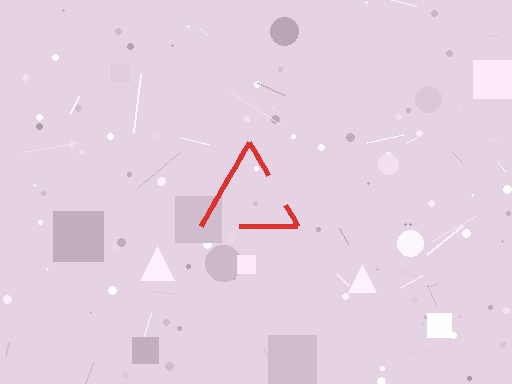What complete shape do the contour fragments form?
The contour fragments form a triangle.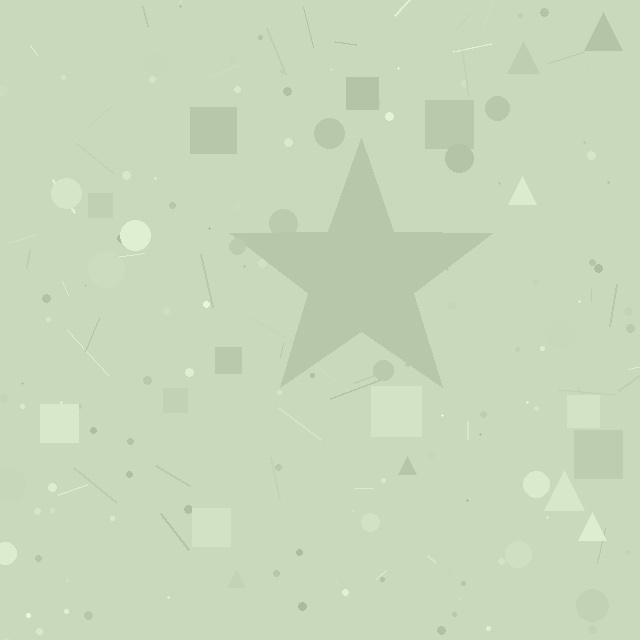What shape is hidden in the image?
A star is hidden in the image.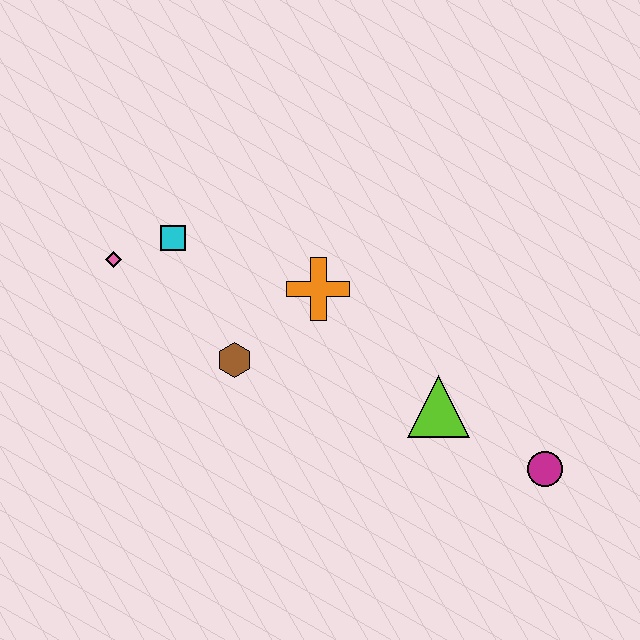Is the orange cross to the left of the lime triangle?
Yes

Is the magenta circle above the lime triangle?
No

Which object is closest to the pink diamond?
The cyan square is closest to the pink diamond.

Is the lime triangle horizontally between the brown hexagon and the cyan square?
No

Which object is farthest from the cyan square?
The magenta circle is farthest from the cyan square.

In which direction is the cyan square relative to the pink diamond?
The cyan square is to the right of the pink diamond.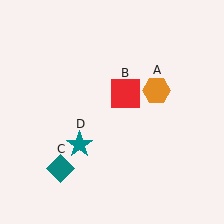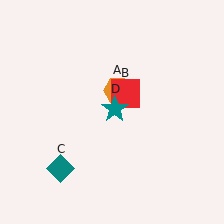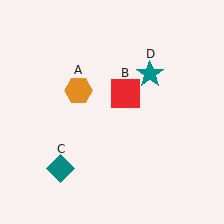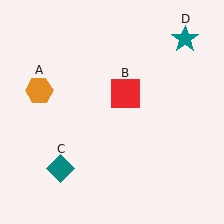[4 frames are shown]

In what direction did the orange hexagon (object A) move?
The orange hexagon (object A) moved left.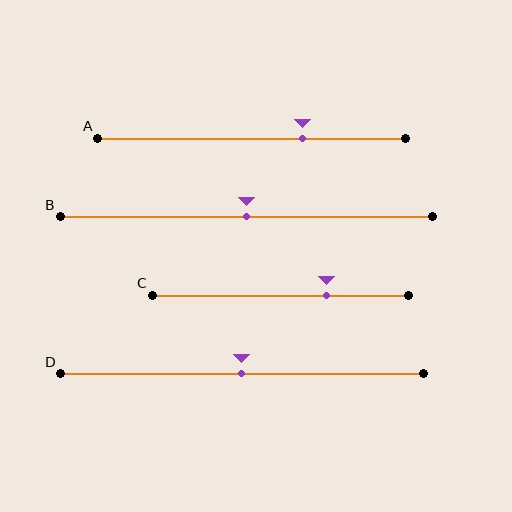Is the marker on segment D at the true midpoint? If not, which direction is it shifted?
Yes, the marker on segment D is at the true midpoint.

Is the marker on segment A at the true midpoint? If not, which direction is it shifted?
No, the marker on segment A is shifted to the right by about 16% of the segment length.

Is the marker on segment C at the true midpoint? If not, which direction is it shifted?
No, the marker on segment C is shifted to the right by about 18% of the segment length.